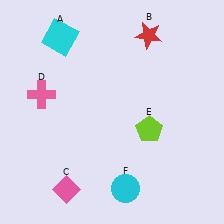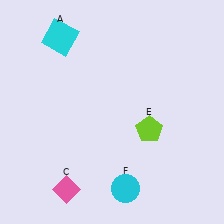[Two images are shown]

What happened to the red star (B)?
The red star (B) was removed in Image 2. It was in the top-right area of Image 1.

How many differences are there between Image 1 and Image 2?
There are 2 differences between the two images.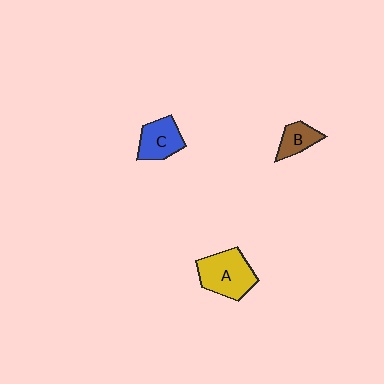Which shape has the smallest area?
Shape B (brown).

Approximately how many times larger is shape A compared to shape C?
Approximately 1.4 times.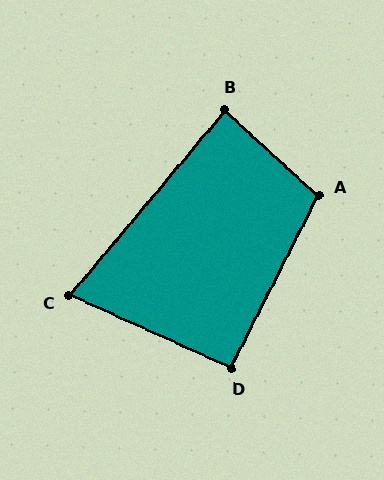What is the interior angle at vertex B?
Approximately 88 degrees (approximately right).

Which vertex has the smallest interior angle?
C, at approximately 75 degrees.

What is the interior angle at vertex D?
Approximately 92 degrees (approximately right).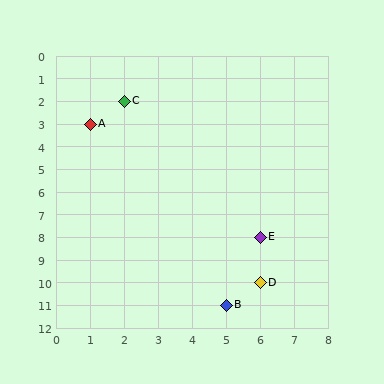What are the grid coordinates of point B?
Point B is at grid coordinates (5, 11).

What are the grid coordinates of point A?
Point A is at grid coordinates (1, 3).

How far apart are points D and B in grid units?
Points D and B are 1 column and 1 row apart (about 1.4 grid units diagonally).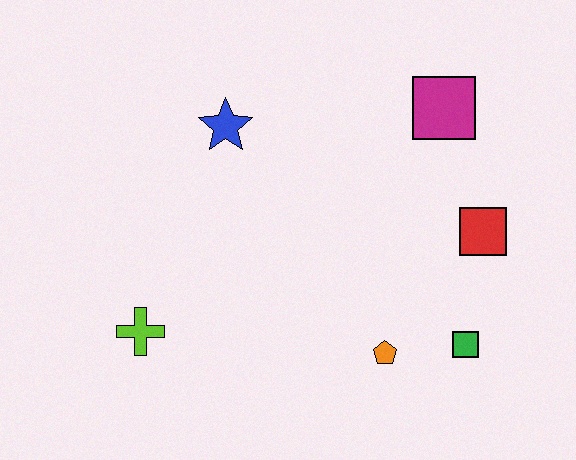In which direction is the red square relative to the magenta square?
The red square is below the magenta square.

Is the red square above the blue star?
No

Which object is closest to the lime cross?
The blue star is closest to the lime cross.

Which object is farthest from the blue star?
The green square is farthest from the blue star.